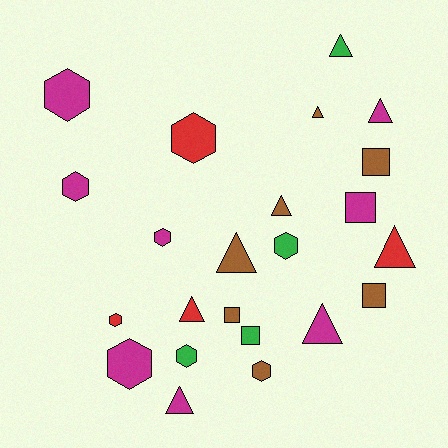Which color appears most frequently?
Magenta, with 8 objects.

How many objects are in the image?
There are 23 objects.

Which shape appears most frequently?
Triangle, with 9 objects.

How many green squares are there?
There is 1 green square.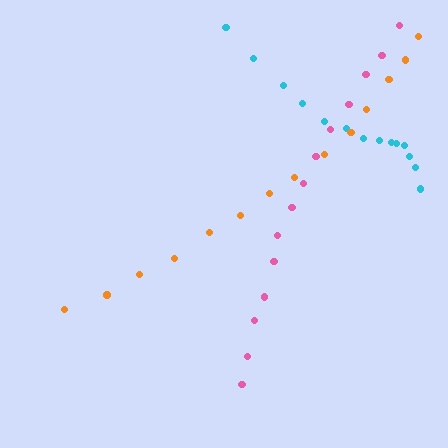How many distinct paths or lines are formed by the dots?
There are 3 distinct paths.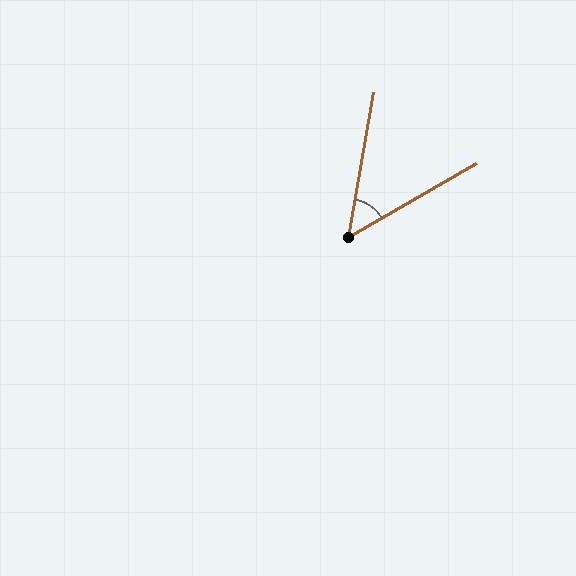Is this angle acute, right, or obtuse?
It is acute.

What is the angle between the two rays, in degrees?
Approximately 50 degrees.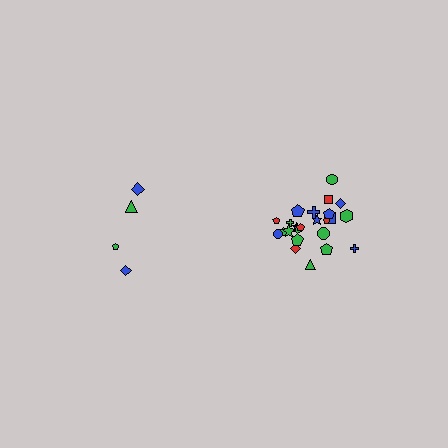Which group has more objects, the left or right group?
The right group.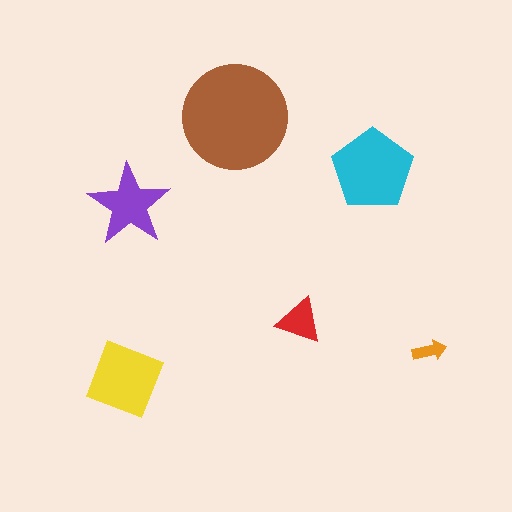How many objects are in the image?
There are 6 objects in the image.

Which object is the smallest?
The orange arrow.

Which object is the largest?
The brown circle.